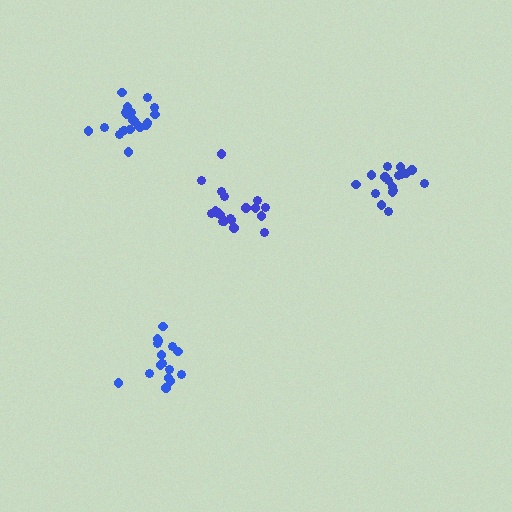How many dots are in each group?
Group 1: 16 dots, Group 2: 19 dots, Group 3: 17 dots, Group 4: 21 dots (73 total).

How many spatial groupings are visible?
There are 4 spatial groupings.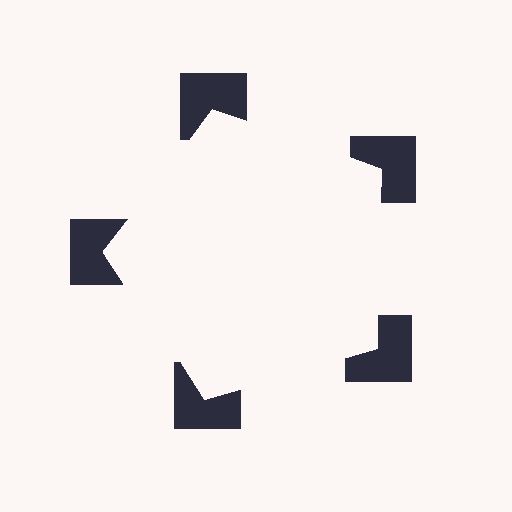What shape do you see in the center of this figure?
An illusory pentagon — its edges are inferred from the aligned wedge cuts in the notched squares, not physically drawn.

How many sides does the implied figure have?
5 sides.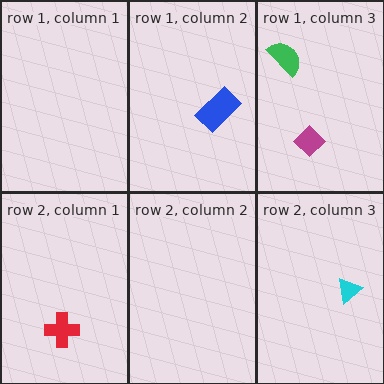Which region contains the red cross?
The row 2, column 1 region.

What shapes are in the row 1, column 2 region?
The blue rectangle.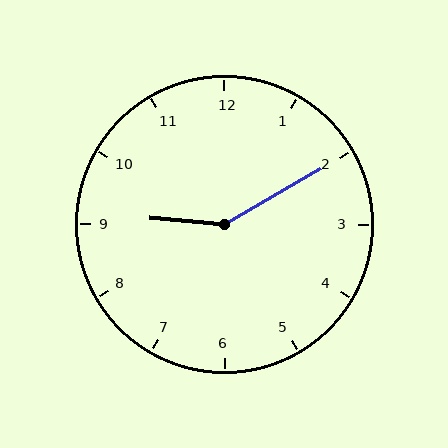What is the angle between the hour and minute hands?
Approximately 145 degrees.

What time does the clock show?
9:10.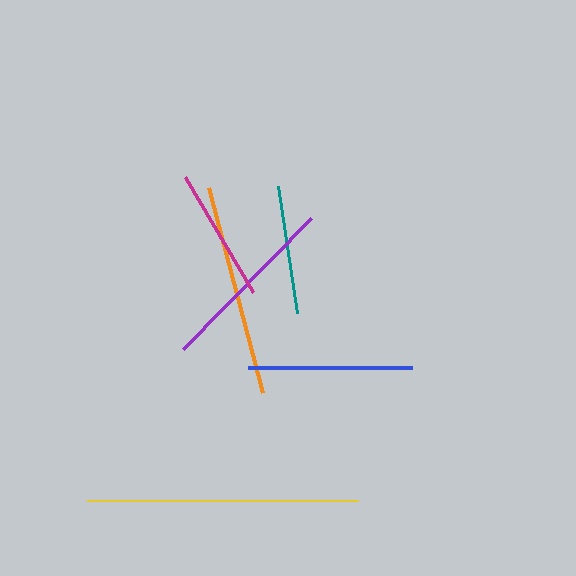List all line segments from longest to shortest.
From longest to shortest: yellow, orange, purple, blue, magenta, teal.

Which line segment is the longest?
The yellow line is the longest at approximately 271 pixels.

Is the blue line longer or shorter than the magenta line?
The blue line is longer than the magenta line.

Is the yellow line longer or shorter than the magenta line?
The yellow line is longer than the magenta line.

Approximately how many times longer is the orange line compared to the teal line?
The orange line is approximately 1.7 times the length of the teal line.